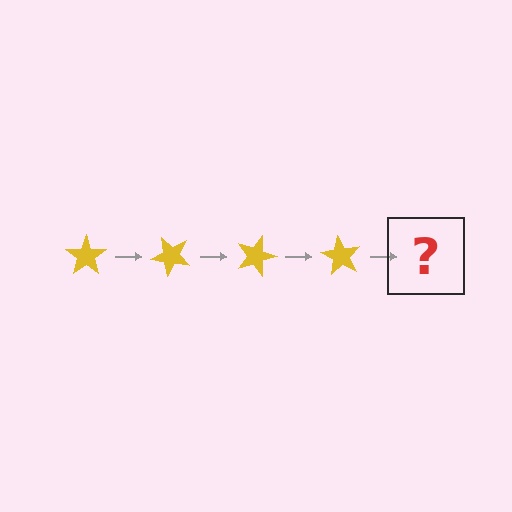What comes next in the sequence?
The next element should be a yellow star rotated 180 degrees.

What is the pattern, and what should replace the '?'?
The pattern is that the star rotates 45 degrees each step. The '?' should be a yellow star rotated 180 degrees.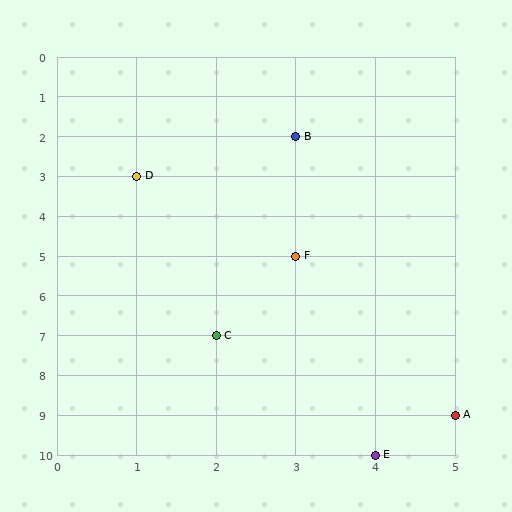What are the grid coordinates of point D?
Point D is at grid coordinates (1, 3).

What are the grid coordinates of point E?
Point E is at grid coordinates (4, 10).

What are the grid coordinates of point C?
Point C is at grid coordinates (2, 7).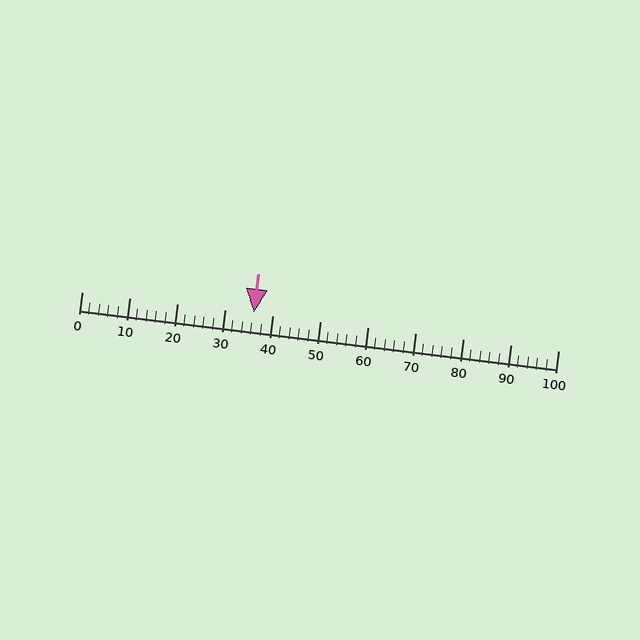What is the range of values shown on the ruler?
The ruler shows values from 0 to 100.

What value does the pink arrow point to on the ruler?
The pink arrow points to approximately 36.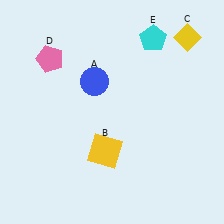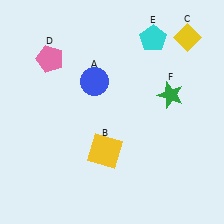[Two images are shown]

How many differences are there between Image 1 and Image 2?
There is 1 difference between the two images.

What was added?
A green star (F) was added in Image 2.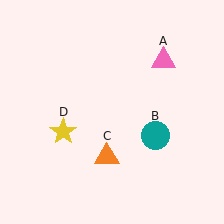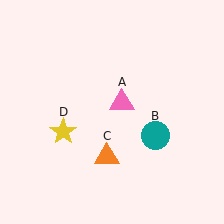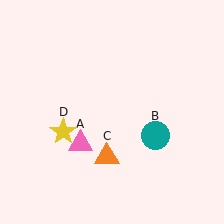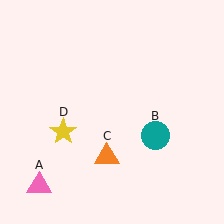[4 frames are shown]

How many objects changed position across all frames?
1 object changed position: pink triangle (object A).